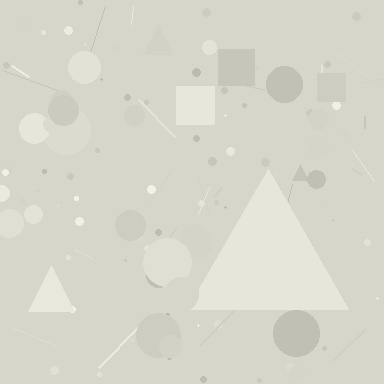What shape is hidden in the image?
A triangle is hidden in the image.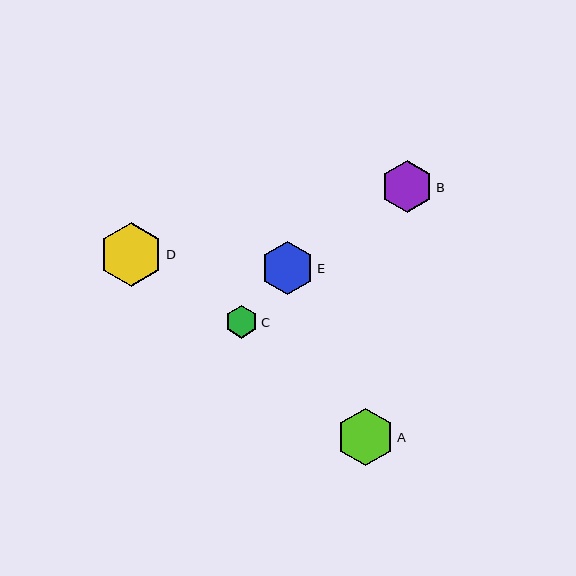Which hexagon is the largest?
Hexagon D is the largest with a size of approximately 64 pixels.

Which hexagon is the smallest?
Hexagon C is the smallest with a size of approximately 33 pixels.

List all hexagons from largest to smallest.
From largest to smallest: D, A, E, B, C.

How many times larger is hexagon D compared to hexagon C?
Hexagon D is approximately 1.9 times the size of hexagon C.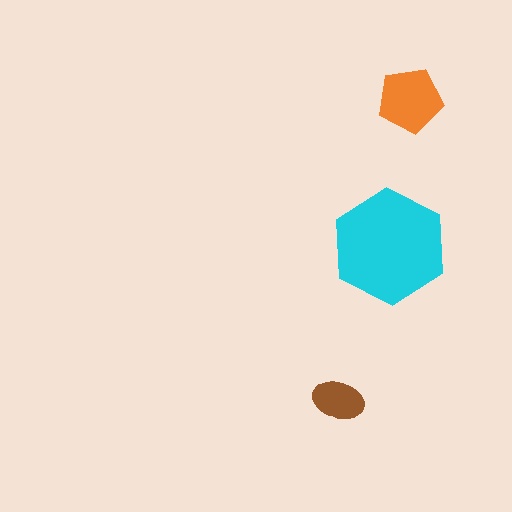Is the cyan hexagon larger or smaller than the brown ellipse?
Larger.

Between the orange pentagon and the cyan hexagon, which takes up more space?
The cyan hexagon.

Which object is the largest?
The cyan hexagon.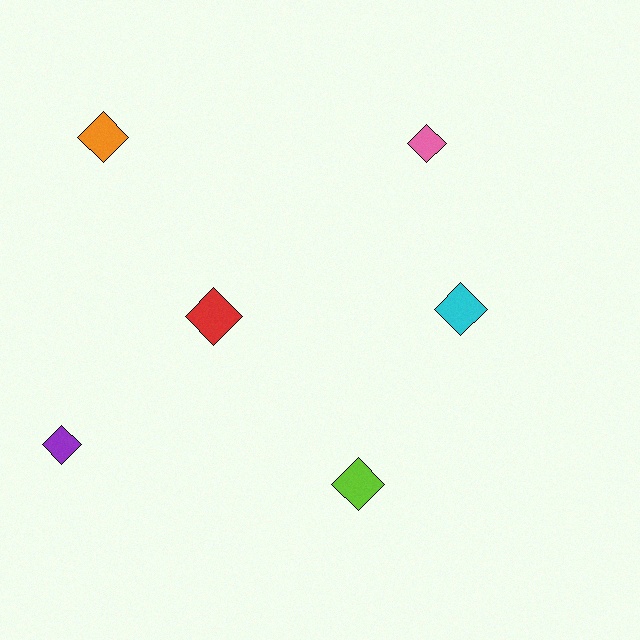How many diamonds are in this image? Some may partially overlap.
There are 6 diamonds.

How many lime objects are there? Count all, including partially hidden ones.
There is 1 lime object.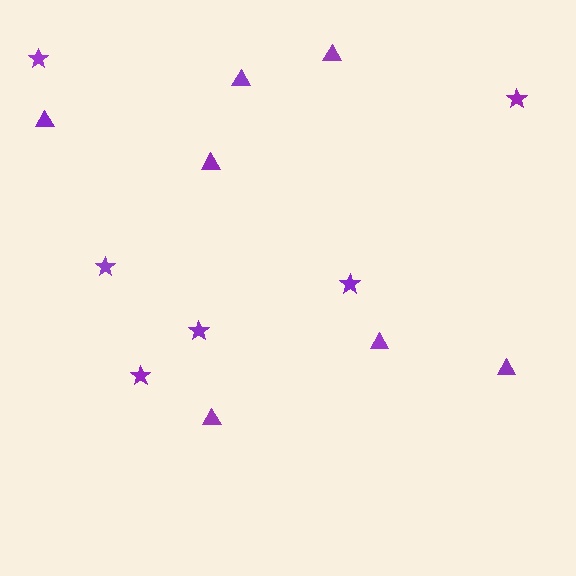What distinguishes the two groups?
There are 2 groups: one group of triangles (7) and one group of stars (6).